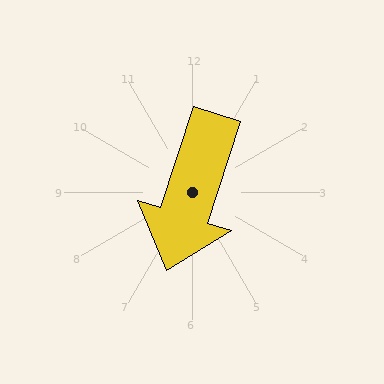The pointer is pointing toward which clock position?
Roughly 7 o'clock.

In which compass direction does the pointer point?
South.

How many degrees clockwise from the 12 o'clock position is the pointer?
Approximately 198 degrees.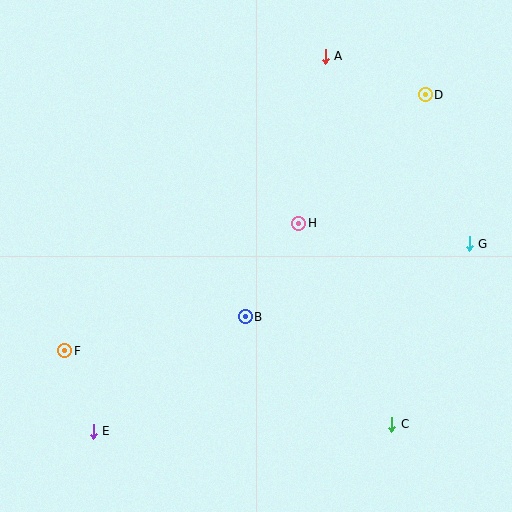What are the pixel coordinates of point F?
Point F is at (65, 351).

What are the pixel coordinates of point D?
Point D is at (425, 95).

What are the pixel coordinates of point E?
Point E is at (93, 431).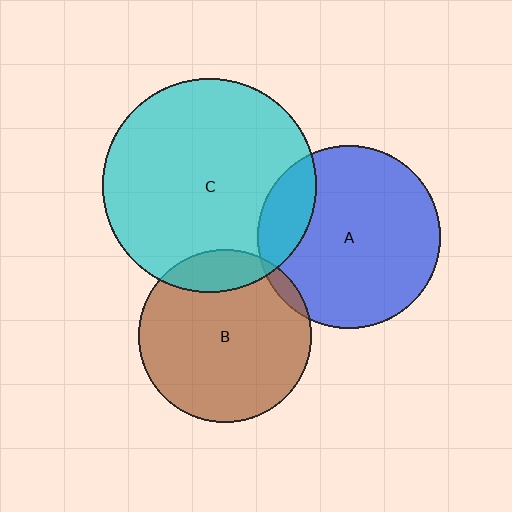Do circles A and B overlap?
Yes.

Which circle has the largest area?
Circle C (cyan).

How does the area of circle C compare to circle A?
Approximately 1.4 times.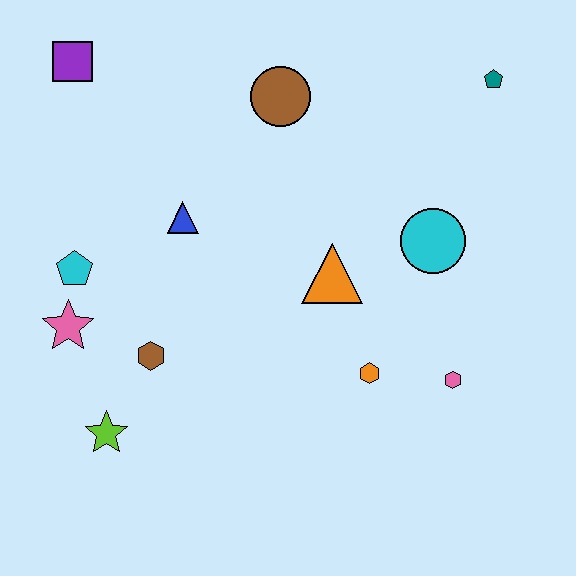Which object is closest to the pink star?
The cyan pentagon is closest to the pink star.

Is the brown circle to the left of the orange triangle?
Yes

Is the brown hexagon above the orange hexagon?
Yes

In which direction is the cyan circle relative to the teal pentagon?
The cyan circle is below the teal pentagon.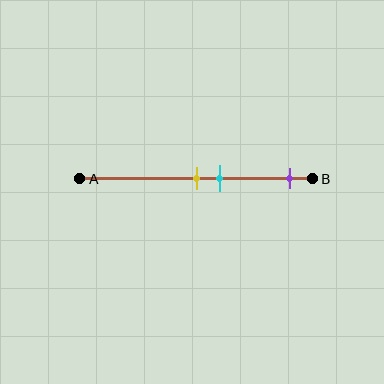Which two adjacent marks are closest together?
The yellow and cyan marks are the closest adjacent pair.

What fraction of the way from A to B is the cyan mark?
The cyan mark is approximately 60% (0.6) of the way from A to B.